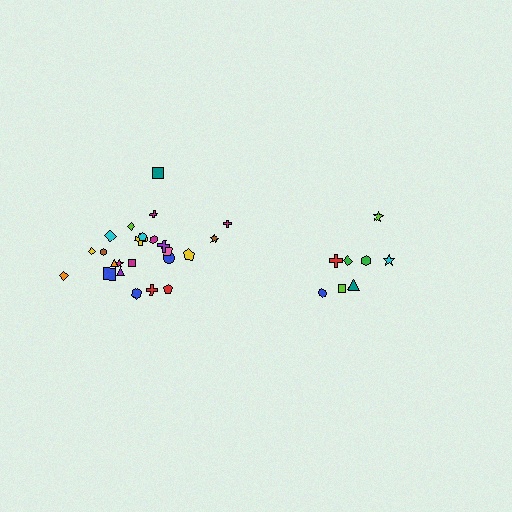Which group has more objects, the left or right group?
The left group.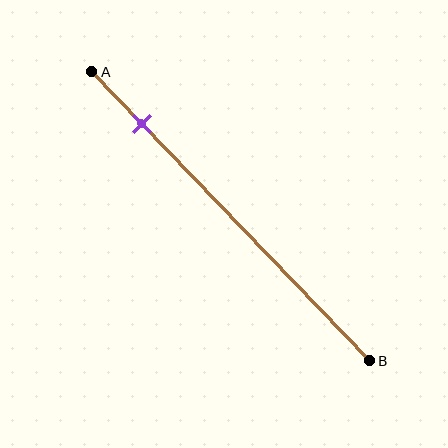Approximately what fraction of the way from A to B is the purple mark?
The purple mark is approximately 20% of the way from A to B.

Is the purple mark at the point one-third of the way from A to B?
No, the mark is at about 20% from A, not at the 33% one-third point.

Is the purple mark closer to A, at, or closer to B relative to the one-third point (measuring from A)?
The purple mark is closer to point A than the one-third point of segment AB.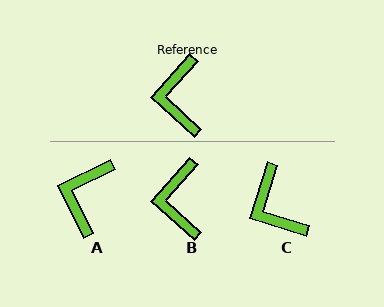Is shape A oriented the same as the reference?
No, it is off by about 22 degrees.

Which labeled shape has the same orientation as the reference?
B.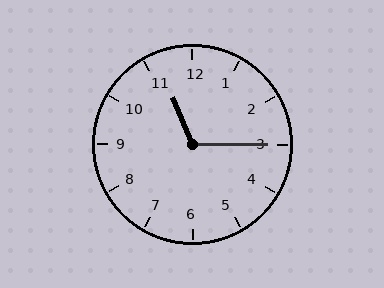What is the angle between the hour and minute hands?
Approximately 112 degrees.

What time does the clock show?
11:15.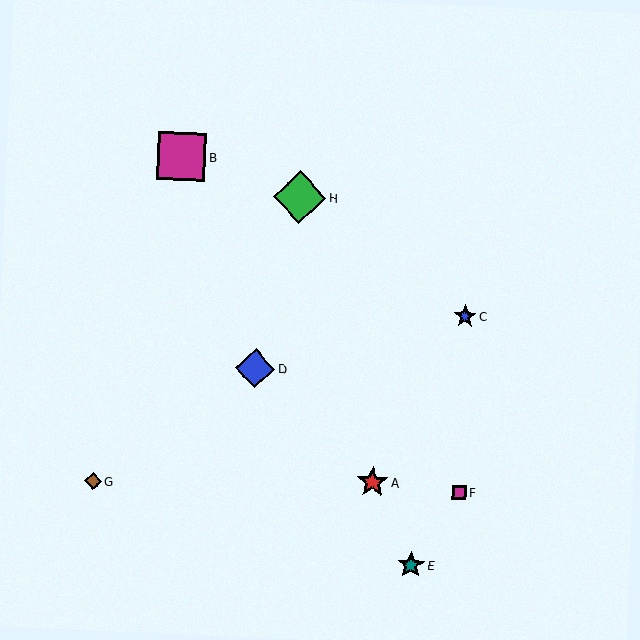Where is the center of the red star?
The center of the red star is at (373, 482).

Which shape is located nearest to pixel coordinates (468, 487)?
The magenta square (labeled F) at (459, 493) is nearest to that location.